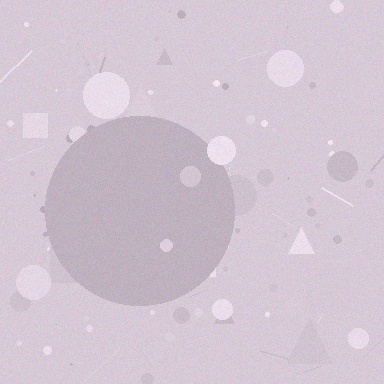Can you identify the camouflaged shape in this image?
The camouflaged shape is a circle.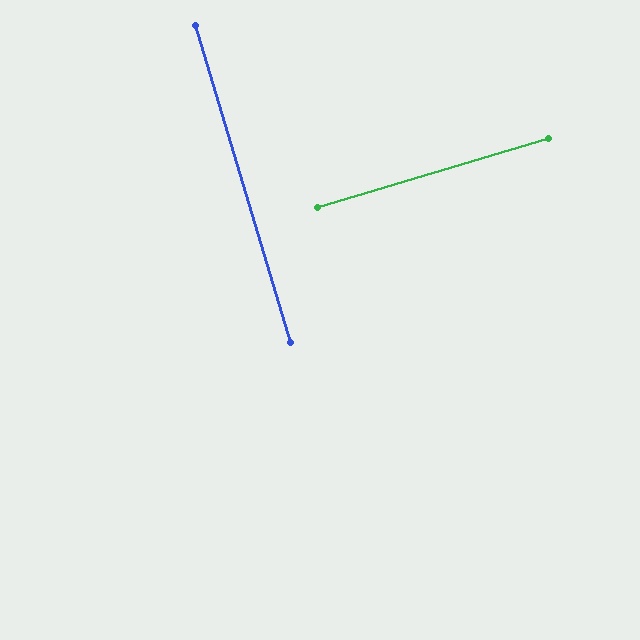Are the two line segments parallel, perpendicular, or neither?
Perpendicular — they meet at approximately 90°.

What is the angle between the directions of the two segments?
Approximately 90 degrees.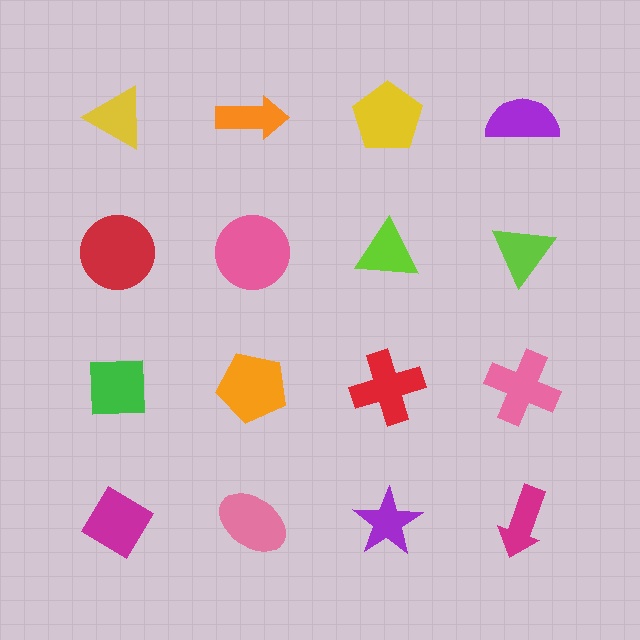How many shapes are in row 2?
4 shapes.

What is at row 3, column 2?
An orange pentagon.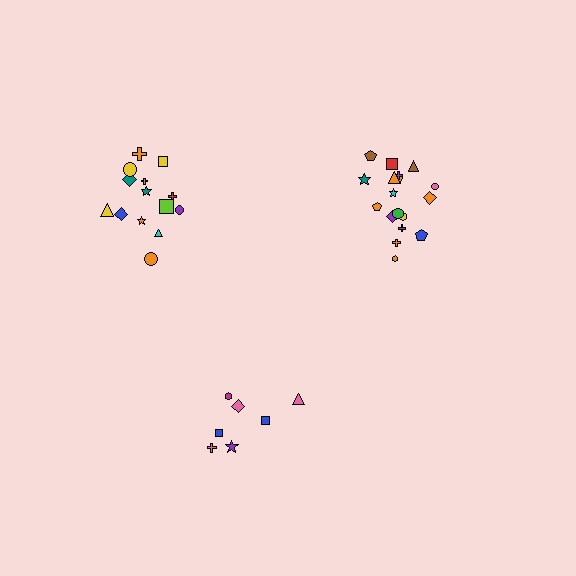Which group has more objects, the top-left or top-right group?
The top-right group.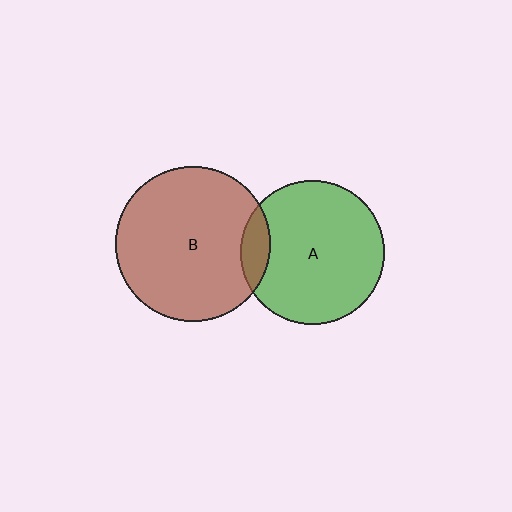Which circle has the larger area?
Circle B (brown).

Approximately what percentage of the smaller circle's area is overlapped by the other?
Approximately 10%.